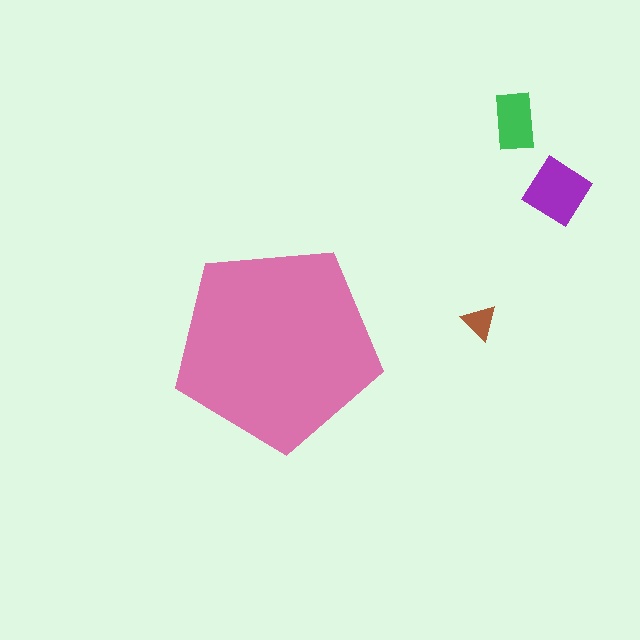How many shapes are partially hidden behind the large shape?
0 shapes are partially hidden.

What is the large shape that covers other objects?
A pink pentagon.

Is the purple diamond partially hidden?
No, the purple diamond is fully visible.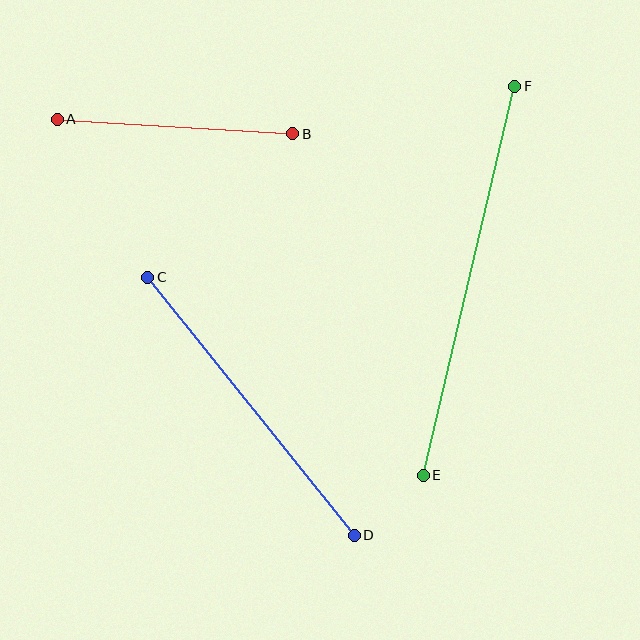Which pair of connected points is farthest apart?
Points E and F are farthest apart.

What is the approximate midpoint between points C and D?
The midpoint is at approximately (251, 406) pixels.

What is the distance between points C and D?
The distance is approximately 330 pixels.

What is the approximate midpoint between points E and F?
The midpoint is at approximately (469, 281) pixels.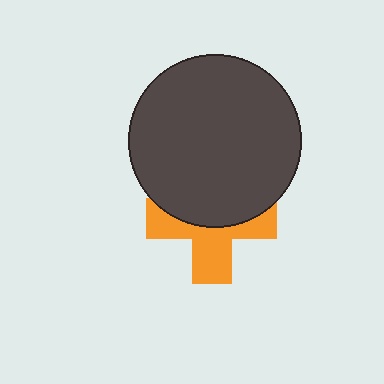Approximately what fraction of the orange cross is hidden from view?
Roughly 50% of the orange cross is hidden behind the dark gray circle.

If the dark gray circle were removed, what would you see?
You would see the complete orange cross.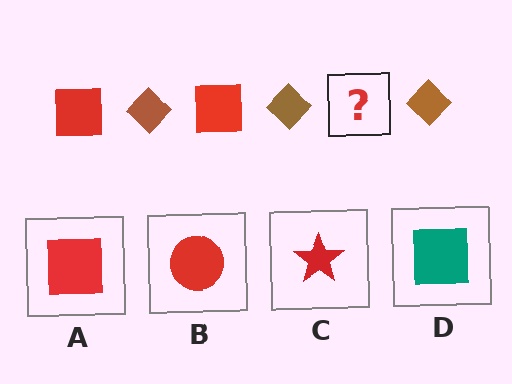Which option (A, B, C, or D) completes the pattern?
A.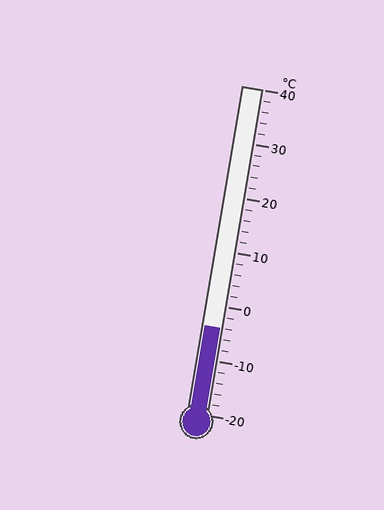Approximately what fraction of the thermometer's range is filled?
The thermometer is filled to approximately 25% of its range.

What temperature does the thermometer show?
The thermometer shows approximately -4°C.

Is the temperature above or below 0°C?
The temperature is below 0°C.